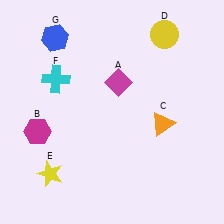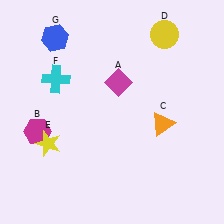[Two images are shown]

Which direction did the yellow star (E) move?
The yellow star (E) moved up.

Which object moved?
The yellow star (E) moved up.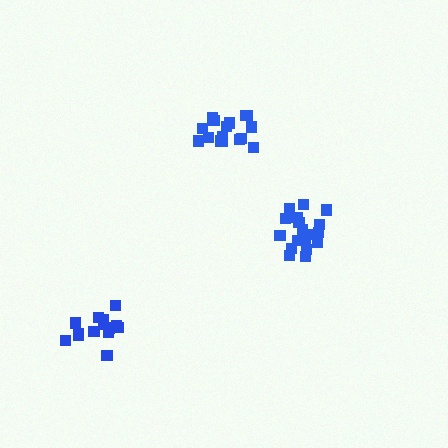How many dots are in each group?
Group 1: 14 dots, Group 2: 16 dots, Group 3: 18 dots (48 total).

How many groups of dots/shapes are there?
There are 3 groups.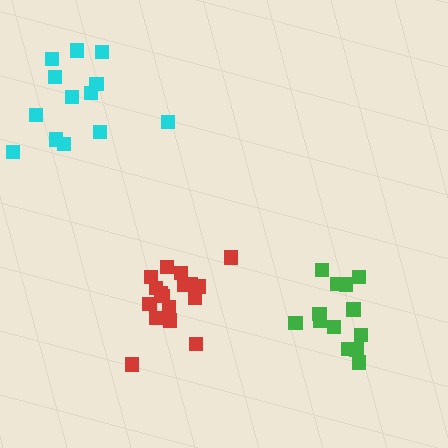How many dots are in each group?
Group 1: 13 dots, Group 2: 17 dots, Group 3: 13 dots (43 total).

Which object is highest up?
The cyan cluster is topmost.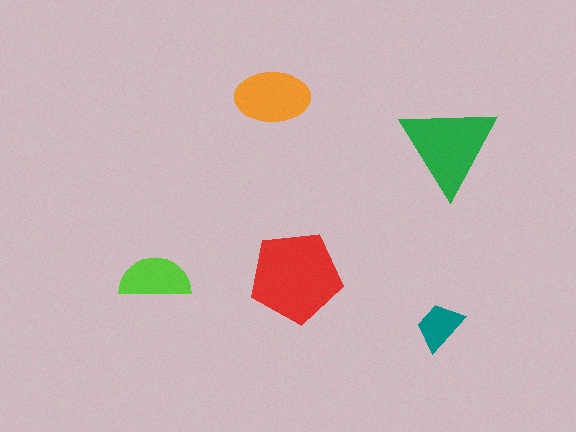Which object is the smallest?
The teal trapezoid.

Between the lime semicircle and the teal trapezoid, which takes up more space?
The lime semicircle.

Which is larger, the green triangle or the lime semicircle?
The green triangle.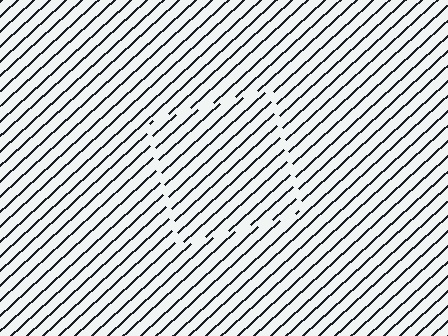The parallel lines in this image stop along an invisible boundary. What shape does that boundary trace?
An illusory square. The interior of the shape contains the same grating, shifted by half a period — the contour is defined by the phase discontinuity where line-ends from the inner and outer gratings abut.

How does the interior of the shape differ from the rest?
The interior of the shape contains the same grating, shifted by half a period — the contour is defined by the phase discontinuity where line-ends from the inner and outer gratings abut.